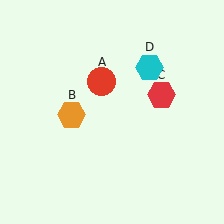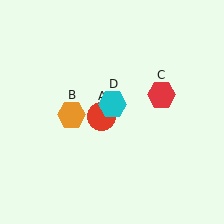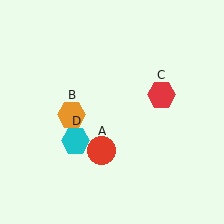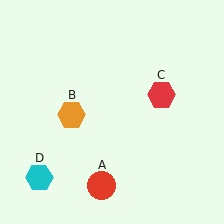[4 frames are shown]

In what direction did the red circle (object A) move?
The red circle (object A) moved down.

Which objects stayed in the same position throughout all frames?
Orange hexagon (object B) and red hexagon (object C) remained stationary.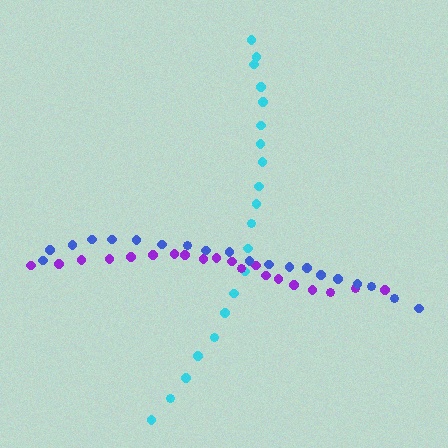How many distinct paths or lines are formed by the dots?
There are 3 distinct paths.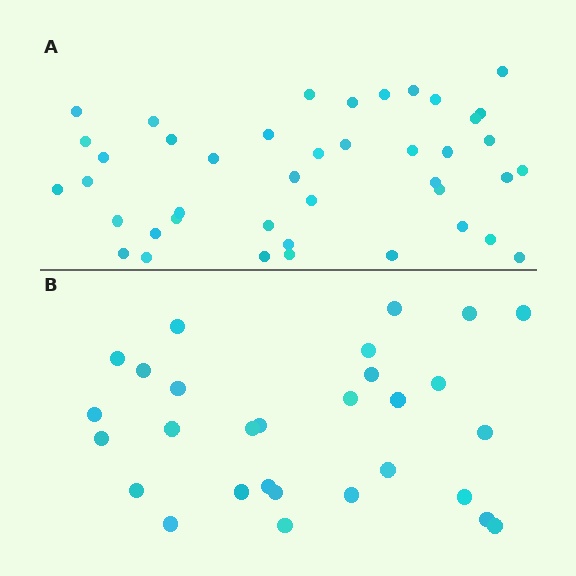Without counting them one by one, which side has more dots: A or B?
Region A (the top region) has more dots.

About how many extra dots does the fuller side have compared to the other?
Region A has approximately 15 more dots than region B.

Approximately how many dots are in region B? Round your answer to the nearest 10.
About 30 dots. (The exact count is 29, which rounds to 30.)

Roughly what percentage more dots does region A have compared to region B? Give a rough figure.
About 45% more.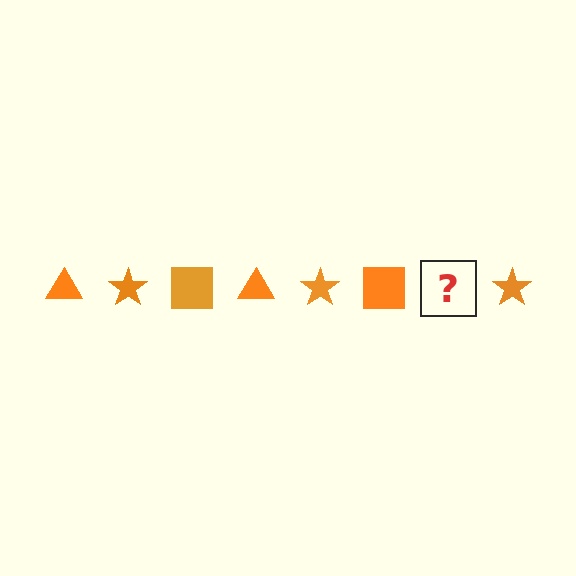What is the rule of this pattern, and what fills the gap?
The rule is that the pattern cycles through triangle, star, square shapes in orange. The gap should be filled with an orange triangle.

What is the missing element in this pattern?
The missing element is an orange triangle.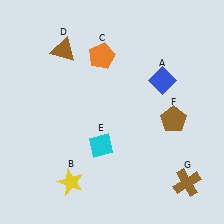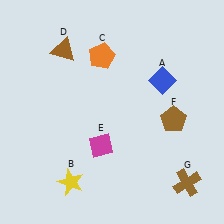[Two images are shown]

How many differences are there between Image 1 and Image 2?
There is 1 difference between the two images.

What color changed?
The diamond (E) changed from cyan in Image 1 to magenta in Image 2.